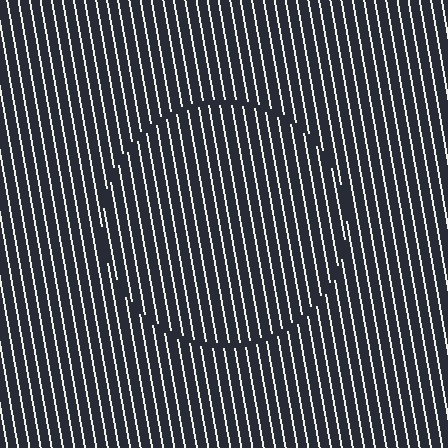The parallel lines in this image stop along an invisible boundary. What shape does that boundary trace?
An illusory circle. The interior of the shape contains the same grating, shifted by half a period — the contour is defined by the phase discontinuity where line-ends from the inner and outer gratings abut.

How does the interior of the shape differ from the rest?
The interior of the shape contains the same grating, shifted by half a period — the contour is defined by the phase discontinuity where line-ends from the inner and outer gratings abut.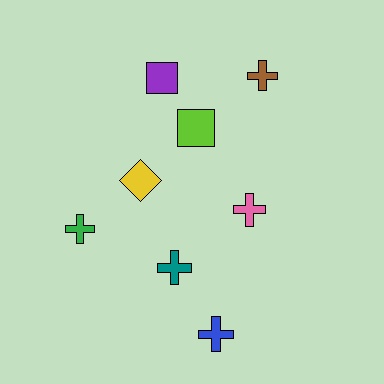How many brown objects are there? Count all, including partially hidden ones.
There is 1 brown object.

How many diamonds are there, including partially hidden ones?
There is 1 diamond.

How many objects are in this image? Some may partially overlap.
There are 8 objects.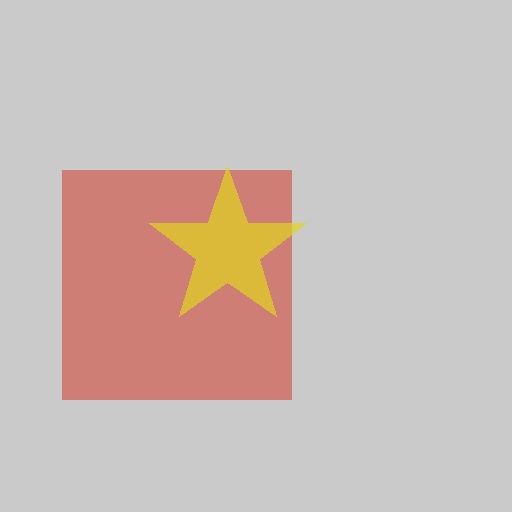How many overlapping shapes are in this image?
There are 2 overlapping shapes in the image.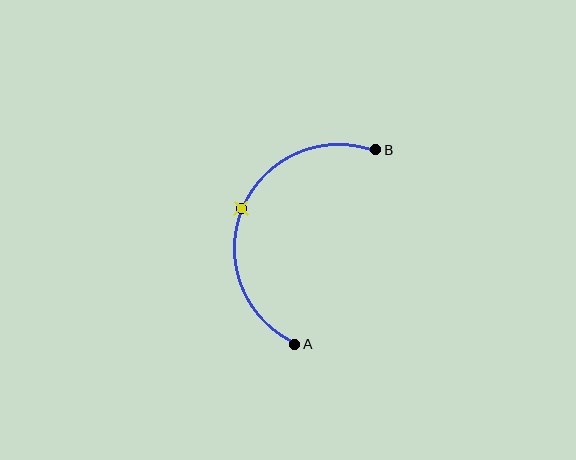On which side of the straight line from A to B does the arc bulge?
The arc bulges to the left of the straight line connecting A and B.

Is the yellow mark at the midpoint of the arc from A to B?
Yes. The yellow mark lies on the arc at equal arc-length from both A and B — it is the arc midpoint.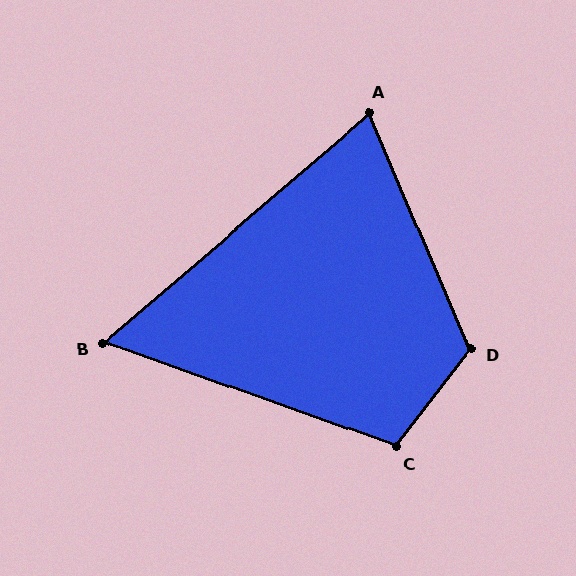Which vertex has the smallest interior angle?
B, at approximately 60 degrees.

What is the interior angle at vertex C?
Approximately 108 degrees (obtuse).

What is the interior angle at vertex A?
Approximately 72 degrees (acute).